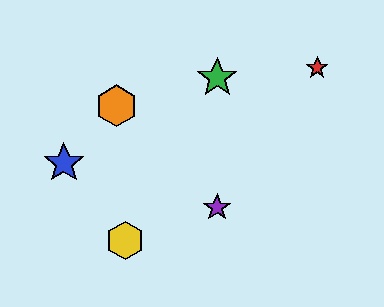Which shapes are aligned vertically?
The green star, the purple star are aligned vertically.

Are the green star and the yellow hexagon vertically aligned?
No, the green star is at x≈217 and the yellow hexagon is at x≈125.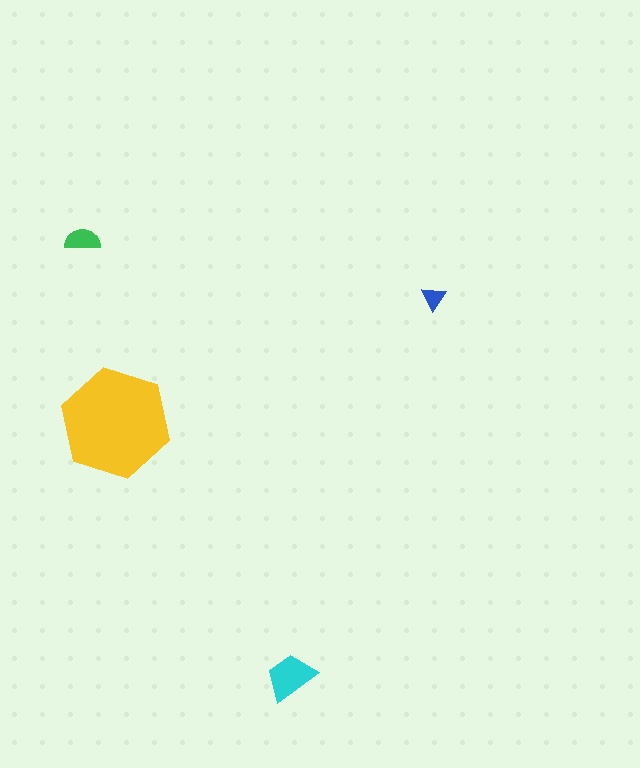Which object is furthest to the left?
The green semicircle is leftmost.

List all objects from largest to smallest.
The yellow hexagon, the cyan trapezoid, the green semicircle, the blue triangle.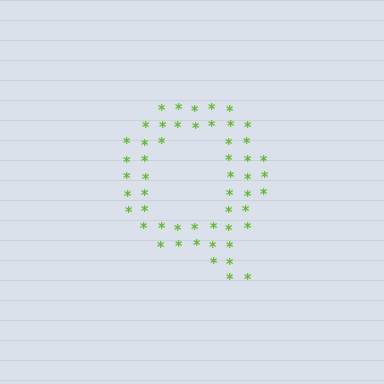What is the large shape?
The large shape is the letter Q.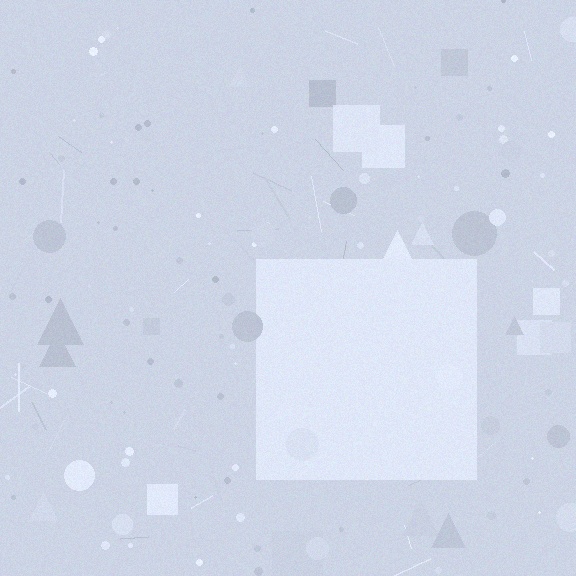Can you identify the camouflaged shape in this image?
The camouflaged shape is a square.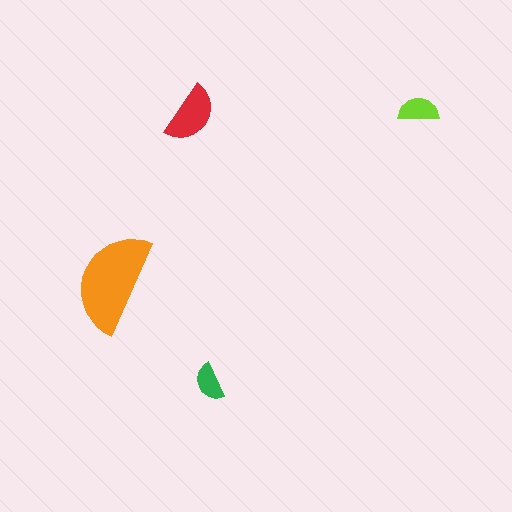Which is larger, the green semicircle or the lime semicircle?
The lime one.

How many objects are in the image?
There are 4 objects in the image.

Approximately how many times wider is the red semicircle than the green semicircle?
About 1.5 times wider.